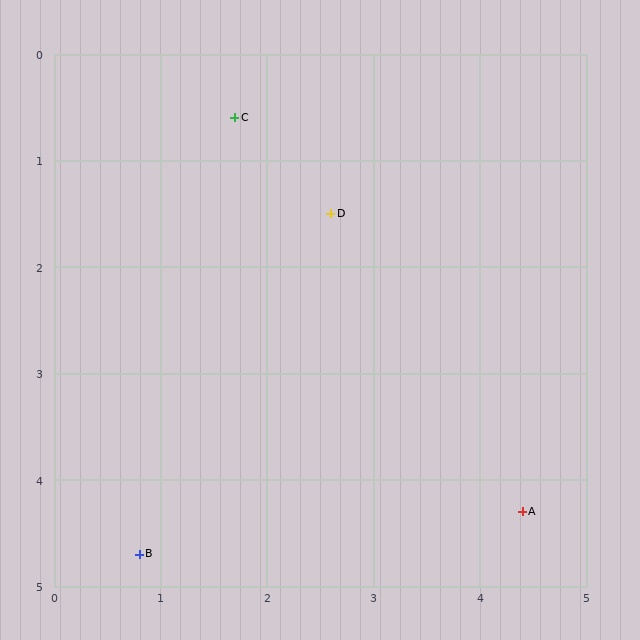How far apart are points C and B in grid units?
Points C and B are about 4.2 grid units apart.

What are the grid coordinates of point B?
Point B is at approximately (0.8, 4.7).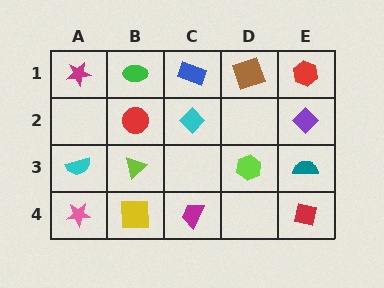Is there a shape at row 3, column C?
No, that cell is empty.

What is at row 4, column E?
A red square.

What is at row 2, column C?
A cyan diamond.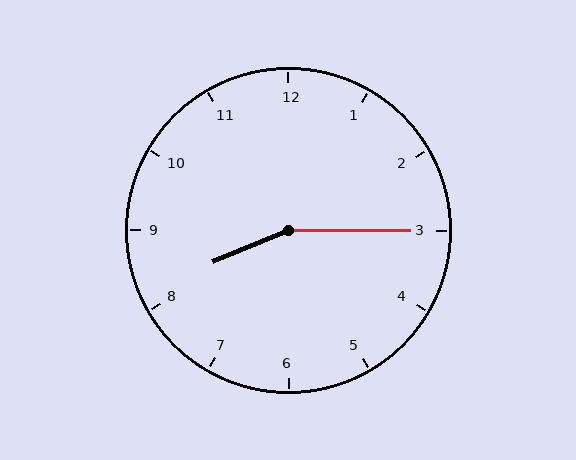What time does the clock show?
8:15.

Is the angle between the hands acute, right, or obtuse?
It is obtuse.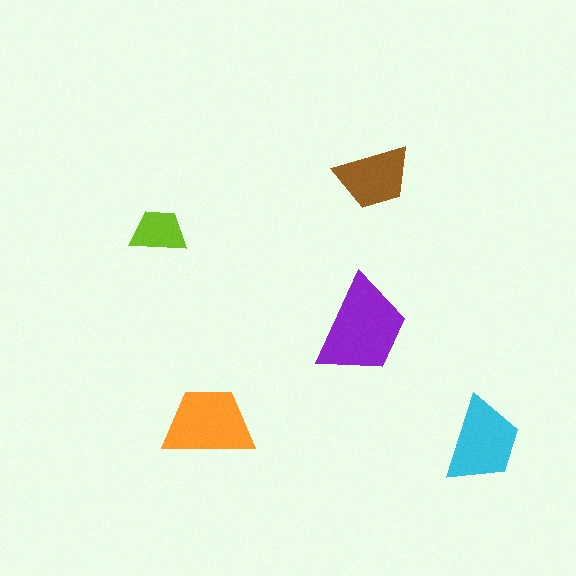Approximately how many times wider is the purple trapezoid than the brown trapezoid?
About 1.5 times wider.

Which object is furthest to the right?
The cyan trapezoid is rightmost.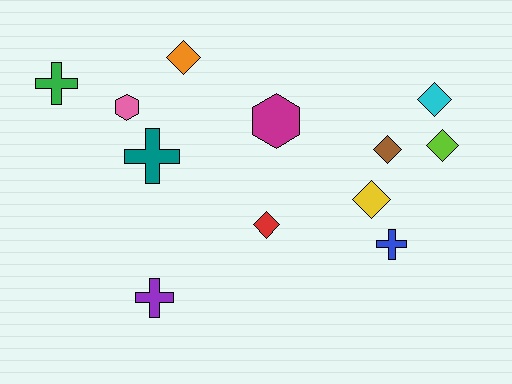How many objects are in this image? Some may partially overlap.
There are 12 objects.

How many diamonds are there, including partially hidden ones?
There are 6 diamonds.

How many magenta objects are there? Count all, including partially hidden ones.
There is 1 magenta object.